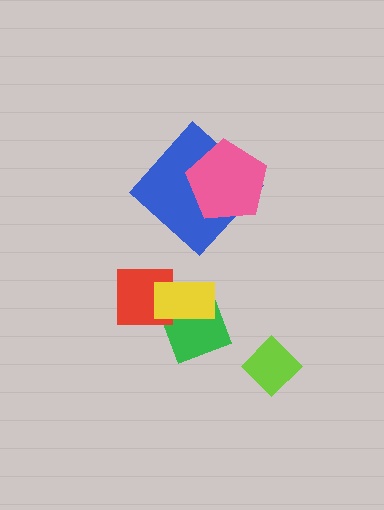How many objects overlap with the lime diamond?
0 objects overlap with the lime diamond.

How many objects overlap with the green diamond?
2 objects overlap with the green diamond.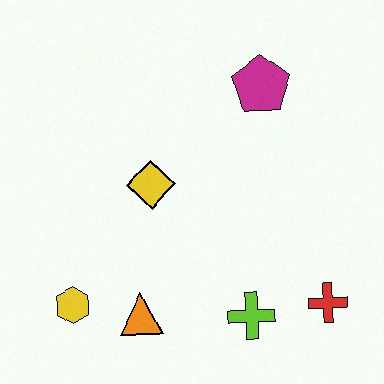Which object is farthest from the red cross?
The yellow hexagon is farthest from the red cross.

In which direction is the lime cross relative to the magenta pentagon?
The lime cross is below the magenta pentagon.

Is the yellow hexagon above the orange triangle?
Yes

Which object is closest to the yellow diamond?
The orange triangle is closest to the yellow diamond.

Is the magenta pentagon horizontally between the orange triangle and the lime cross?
No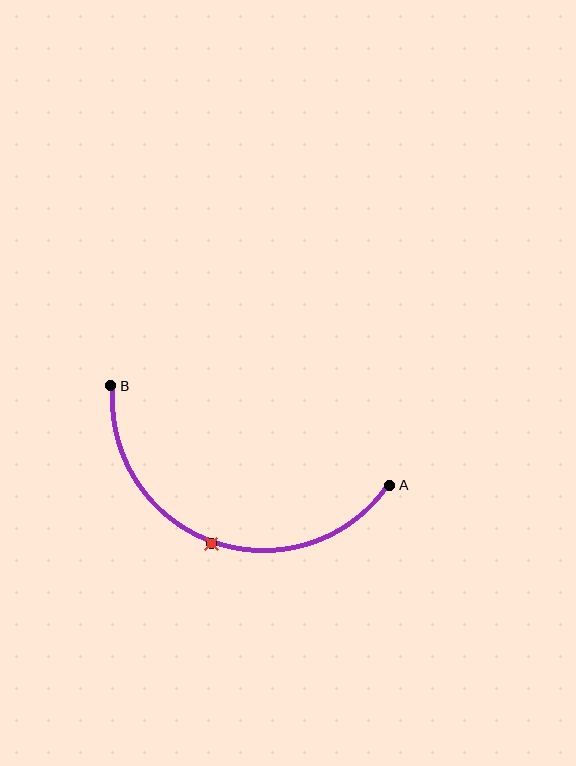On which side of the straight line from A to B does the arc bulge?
The arc bulges below the straight line connecting A and B.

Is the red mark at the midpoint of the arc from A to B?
Yes. The red mark lies on the arc at equal arc-length from both A and B — it is the arc midpoint.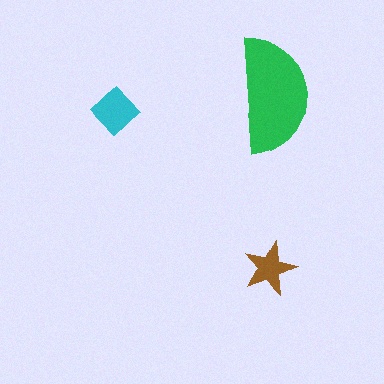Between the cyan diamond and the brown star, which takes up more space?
The cyan diamond.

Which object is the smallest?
The brown star.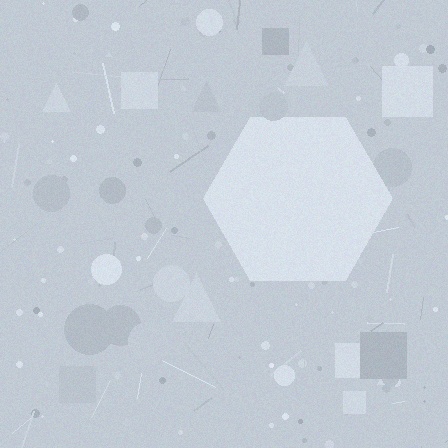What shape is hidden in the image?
A hexagon is hidden in the image.